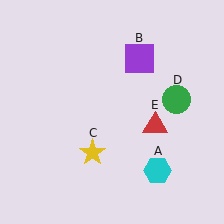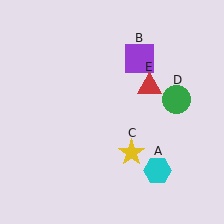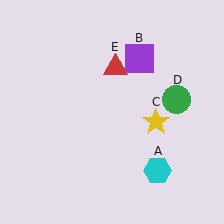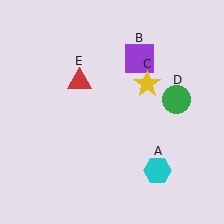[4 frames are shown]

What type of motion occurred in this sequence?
The yellow star (object C), red triangle (object E) rotated counterclockwise around the center of the scene.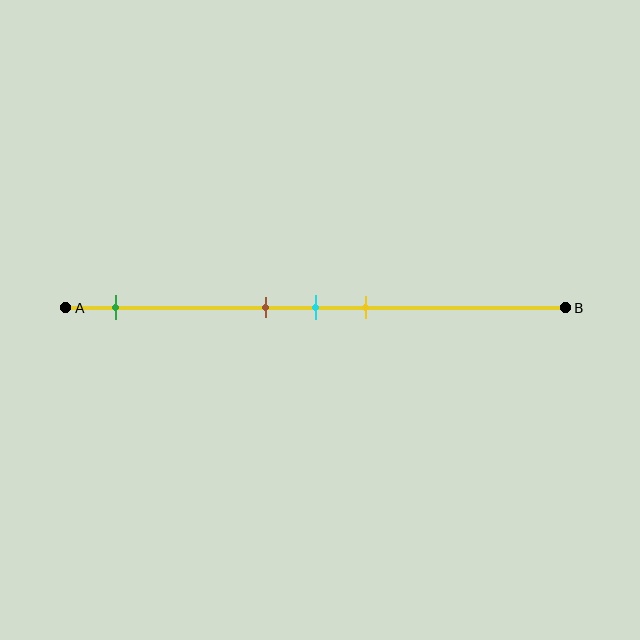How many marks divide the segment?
There are 4 marks dividing the segment.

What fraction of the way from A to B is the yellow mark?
The yellow mark is approximately 60% (0.6) of the way from A to B.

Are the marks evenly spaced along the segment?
No, the marks are not evenly spaced.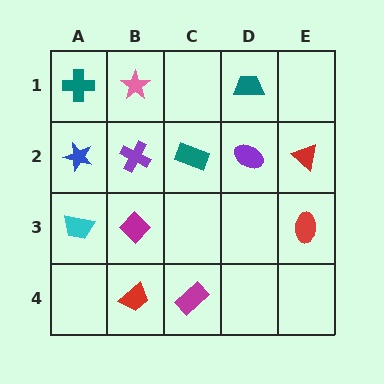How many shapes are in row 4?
2 shapes.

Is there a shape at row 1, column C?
No, that cell is empty.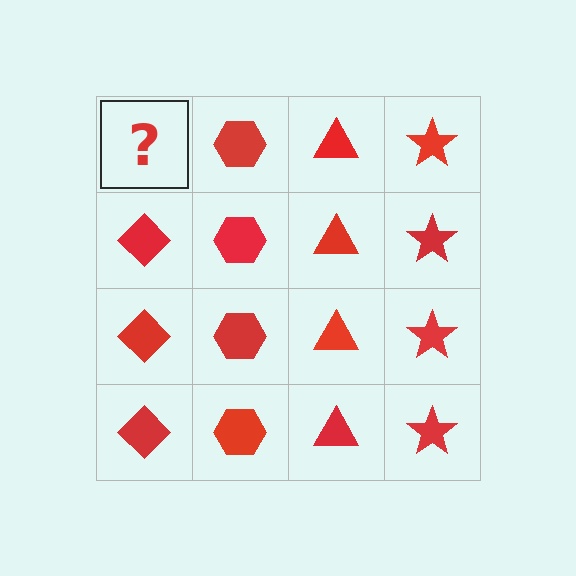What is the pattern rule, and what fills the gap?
The rule is that each column has a consistent shape. The gap should be filled with a red diamond.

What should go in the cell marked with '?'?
The missing cell should contain a red diamond.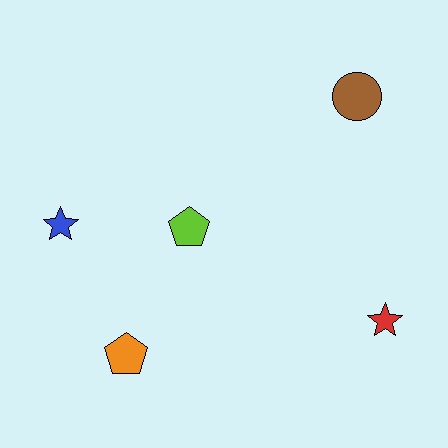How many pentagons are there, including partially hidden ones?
There are 2 pentagons.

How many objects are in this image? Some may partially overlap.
There are 5 objects.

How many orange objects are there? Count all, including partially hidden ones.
There is 1 orange object.